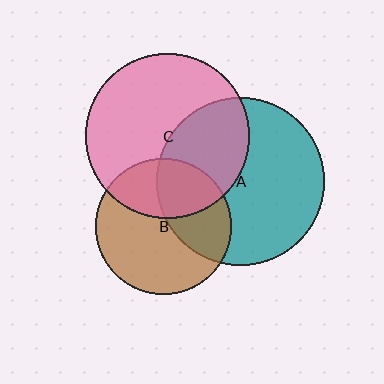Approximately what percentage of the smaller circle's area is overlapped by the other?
Approximately 40%.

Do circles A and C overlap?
Yes.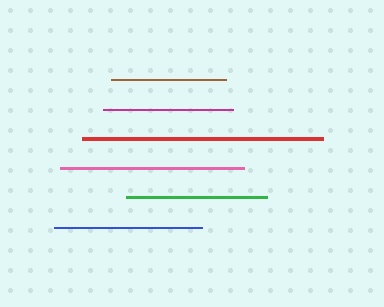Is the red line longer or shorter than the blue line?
The red line is longer than the blue line.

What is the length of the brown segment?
The brown segment is approximately 116 pixels long.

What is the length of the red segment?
The red segment is approximately 242 pixels long.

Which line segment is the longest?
The red line is the longest at approximately 242 pixels.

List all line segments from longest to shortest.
From longest to shortest: red, pink, blue, green, magenta, brown.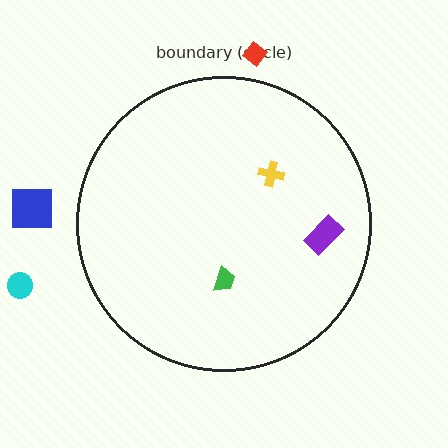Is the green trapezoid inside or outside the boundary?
Inside.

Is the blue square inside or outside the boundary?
Outside.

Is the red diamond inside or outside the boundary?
Outside.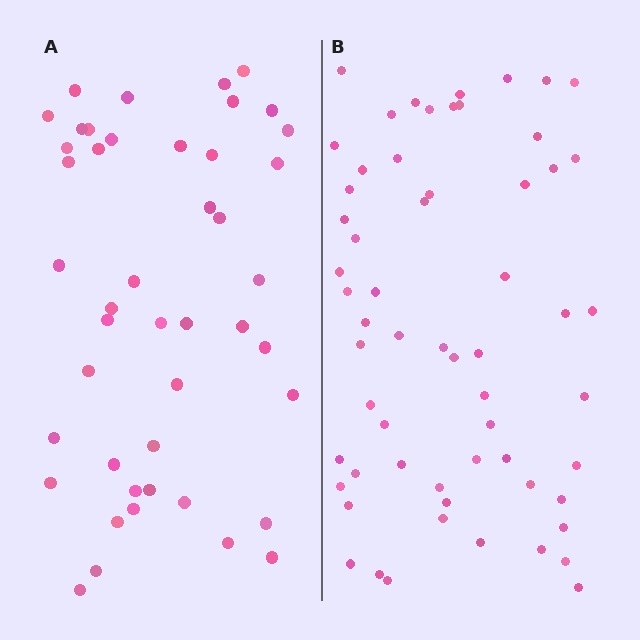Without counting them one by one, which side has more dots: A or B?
Region B (the right region) has more dots.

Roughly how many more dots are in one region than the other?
Region B has approximately 15 more dots than region A.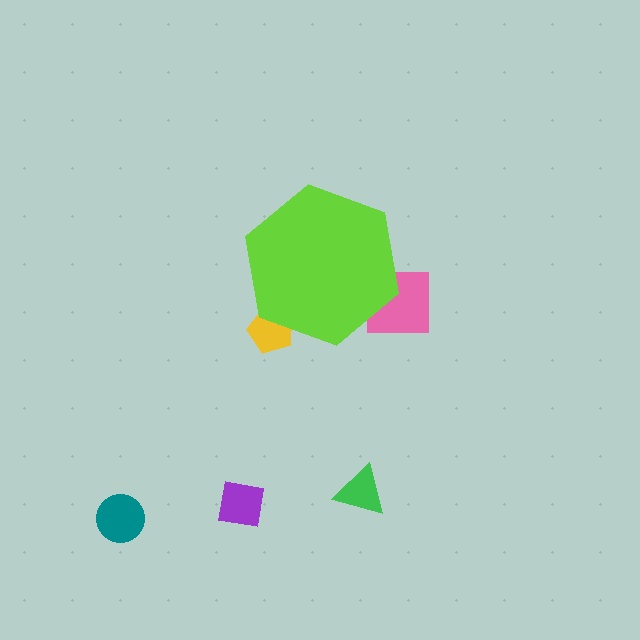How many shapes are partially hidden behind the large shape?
2 shapes are partially hidden.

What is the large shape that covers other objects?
A lime hexagon.